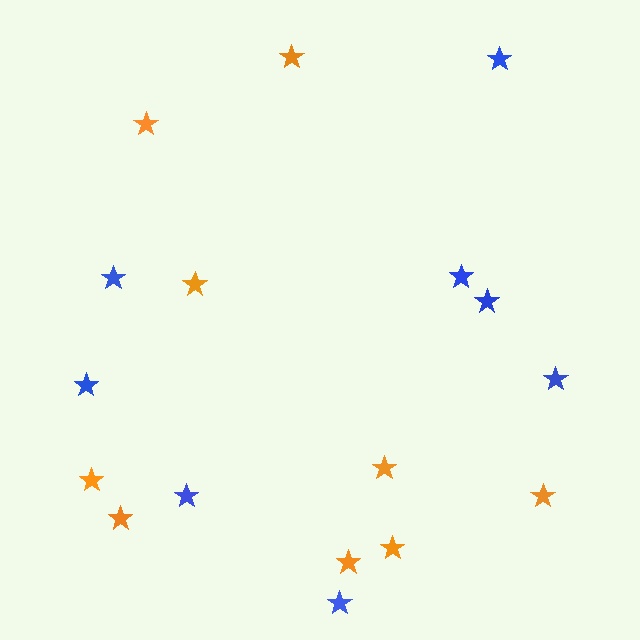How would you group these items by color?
There are 2 groups: one group of orange stars (9) and one group of blue stars (8).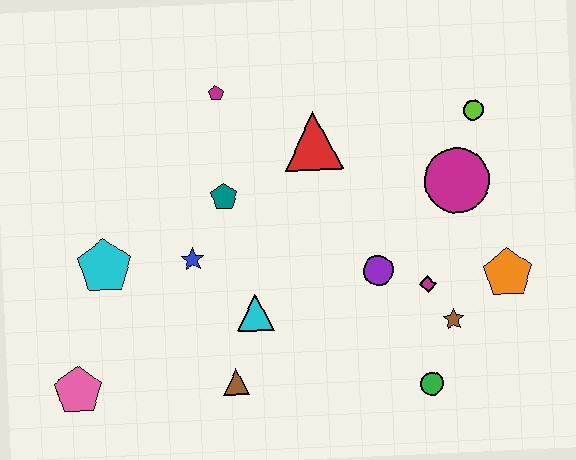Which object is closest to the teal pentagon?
The blue star is closest to the teal pentagon.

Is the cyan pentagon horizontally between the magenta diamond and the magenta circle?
No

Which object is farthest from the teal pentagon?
The orange pentagon is farthest from the teal pentagon.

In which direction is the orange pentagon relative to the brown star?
The orange pentagon is to the right of the brown star.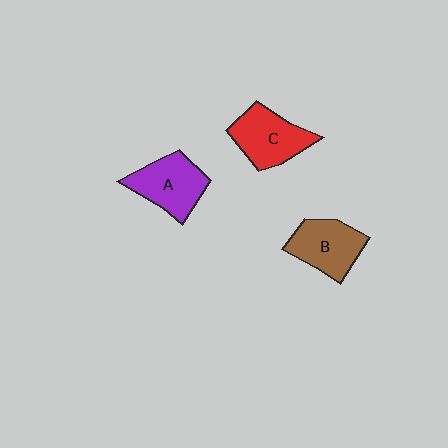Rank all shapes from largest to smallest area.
From largest to smallest: C (red), A (purple), B (brown).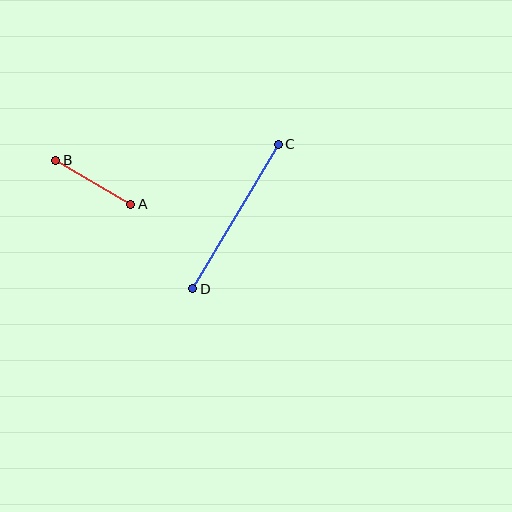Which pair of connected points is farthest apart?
Points C and D are farthest apart.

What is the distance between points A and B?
The distance is approximately 87 pixels.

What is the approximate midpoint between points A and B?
The midpoint is at approximately (93, 182) pixels.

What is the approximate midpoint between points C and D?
The midpoint is at approximately (236, 217) pixels.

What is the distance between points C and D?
The distance is approximately 168 pixels.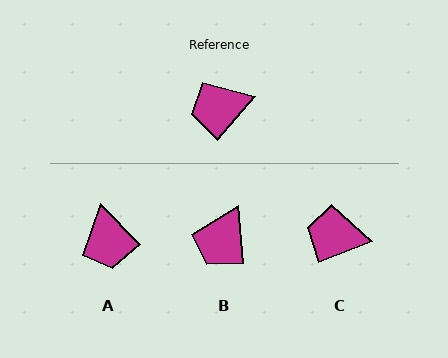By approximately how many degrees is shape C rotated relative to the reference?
Approximately 28 degrees clockwise.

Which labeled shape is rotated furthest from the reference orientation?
A, about 85 degrees away.